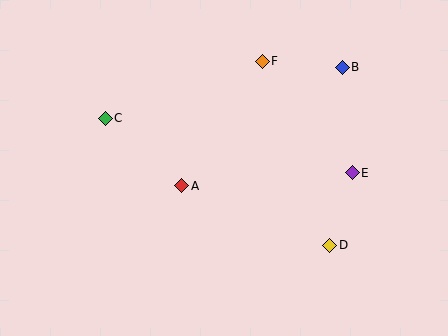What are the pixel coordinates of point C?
Point C is at (105, 118).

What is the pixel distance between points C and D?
The distance between C and D is 258 pixels.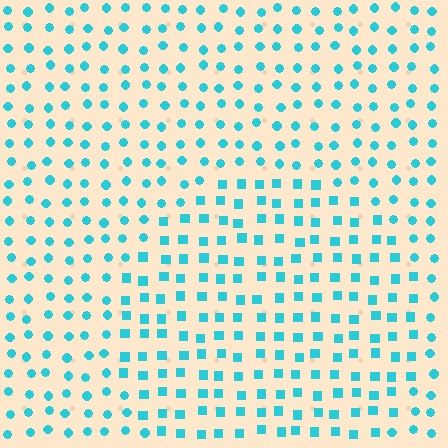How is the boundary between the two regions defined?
The boundary is defined by a change in element shape: squares inside vs. circles outside. All elements share the same color and spacing.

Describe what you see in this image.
The image is filled with small cyan elements arranged in a uniform grid. A circle-shaped region contains squares, while the surrounding area contains circles. The boundary is defined purely by the change in element shape.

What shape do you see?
I see a circle.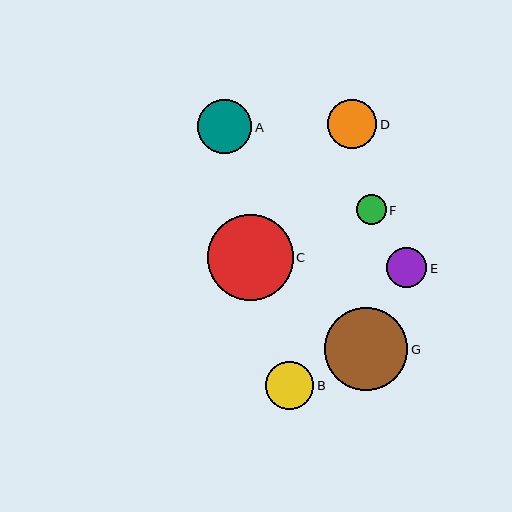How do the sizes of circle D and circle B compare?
Circle D and circle B are approximately the same size.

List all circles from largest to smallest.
From largest to smallest: C, G, A, D, B, E, F.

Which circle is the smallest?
Circle F is the smallest with a size of approximately 30 pixels.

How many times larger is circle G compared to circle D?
Circle G is approximately 1.7 times the size of circle D.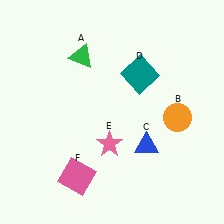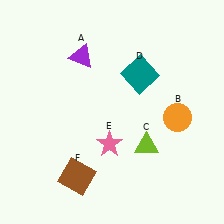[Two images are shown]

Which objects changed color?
A changed from green to purple. C changed from blue to lime. F changed from pink to brown.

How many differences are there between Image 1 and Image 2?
There are 3 differences between the two images.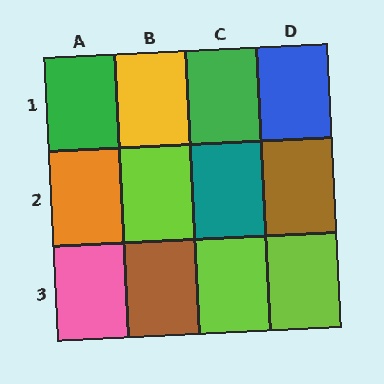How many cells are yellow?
1 cell is yellow.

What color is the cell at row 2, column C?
Teal.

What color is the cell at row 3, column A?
Pink.